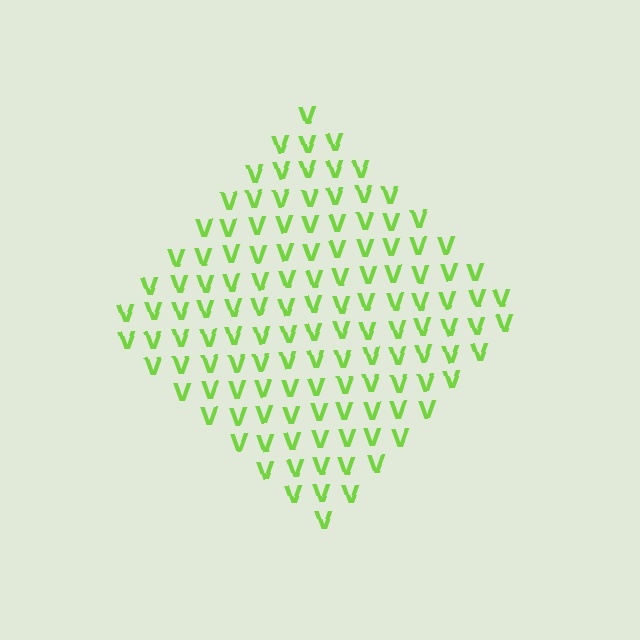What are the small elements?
The small elements are letter V's.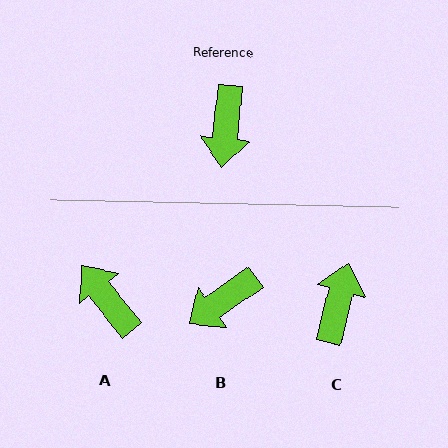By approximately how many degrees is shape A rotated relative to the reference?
Approximately 136 degrees clockwise.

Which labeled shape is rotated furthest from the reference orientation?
C, about 172 degrees away.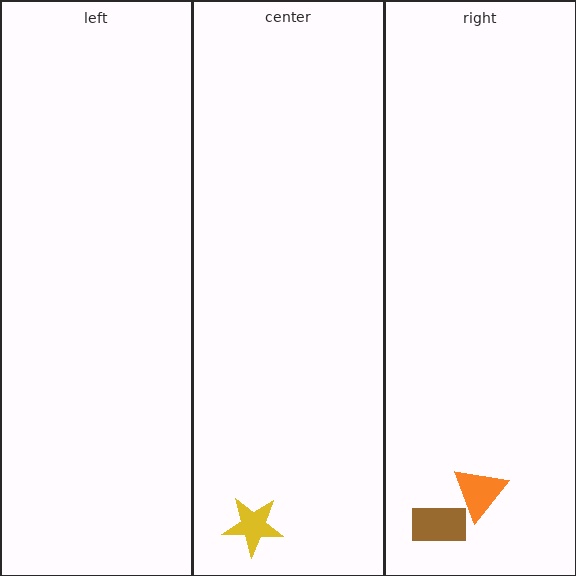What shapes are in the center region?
The yellow star.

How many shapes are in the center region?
1.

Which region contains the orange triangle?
The right region.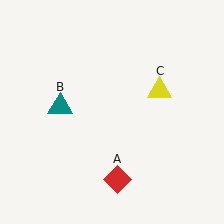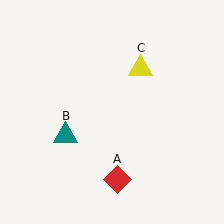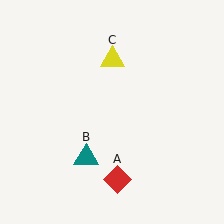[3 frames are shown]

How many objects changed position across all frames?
2 objects changed position: teal triangle (object B), yellow triangle (object C).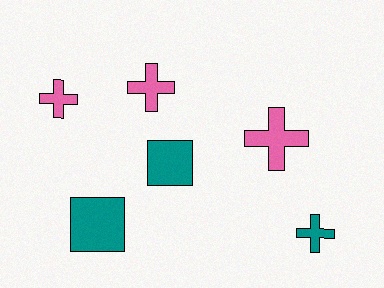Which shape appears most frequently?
Cross, with 4 objects.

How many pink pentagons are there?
There are no pink pentagons.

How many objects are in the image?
There are 6 objects.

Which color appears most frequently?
Pink, with 3 objects.